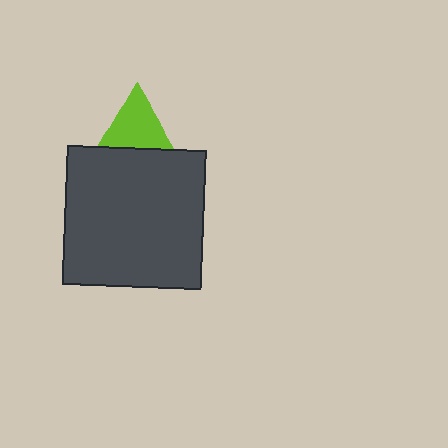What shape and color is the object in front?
The object in front is a dark gray square.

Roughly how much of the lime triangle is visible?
A small part of it is visible (roughly 33%).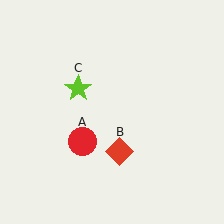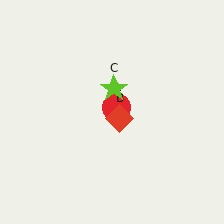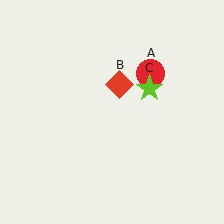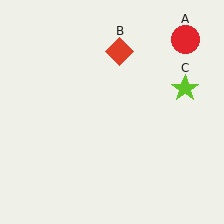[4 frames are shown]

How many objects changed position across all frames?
3 objects changed position: red circle (object A), red diamond (object B), lime star (object C).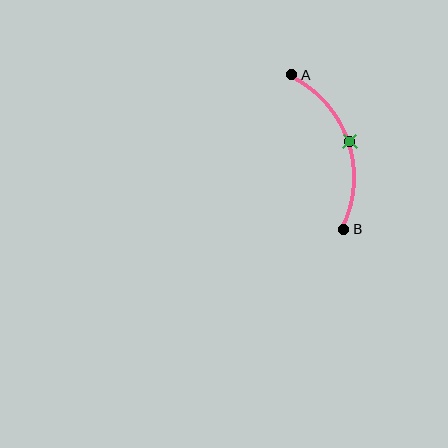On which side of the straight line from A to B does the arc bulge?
The arc bulges to the right of the straight line connecting A and B.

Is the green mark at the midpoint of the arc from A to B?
Yes. The green mark lies on the arc at equal arc-length from both A and B — it is the arc midpoint.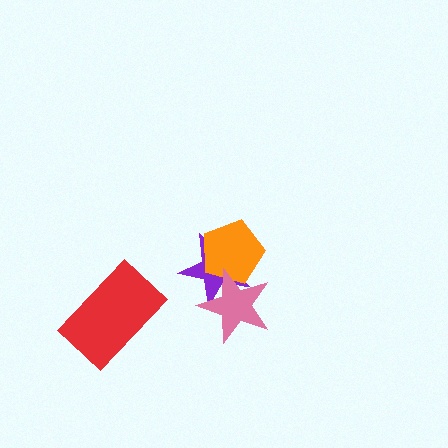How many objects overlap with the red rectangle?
0 objects overlap with the red rectangle.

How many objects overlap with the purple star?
2 objects overlap with the purple star.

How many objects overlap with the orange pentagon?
2 objects overlap with the orange pentagon.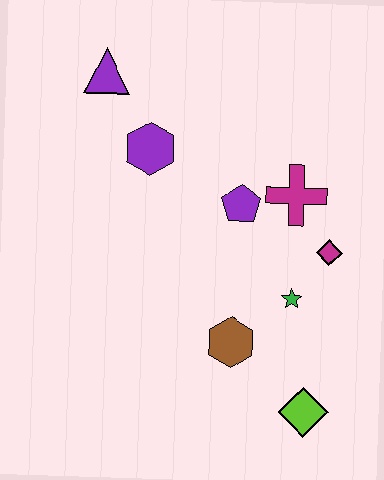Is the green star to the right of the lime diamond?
No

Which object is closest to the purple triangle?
The purple hexagon is closest to the purple triangle.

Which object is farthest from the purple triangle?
The lime diamond is farthest from the purple triangle.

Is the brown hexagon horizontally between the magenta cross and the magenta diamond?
No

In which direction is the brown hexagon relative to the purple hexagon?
The brown hexagon is below the purple hexagon.